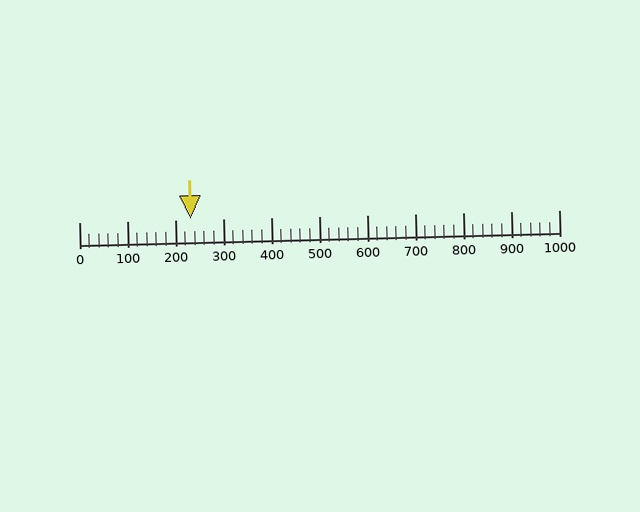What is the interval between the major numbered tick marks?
The major tick marks are spaced 100 units apart.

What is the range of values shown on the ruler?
The ruler shows values from 0 to 1000.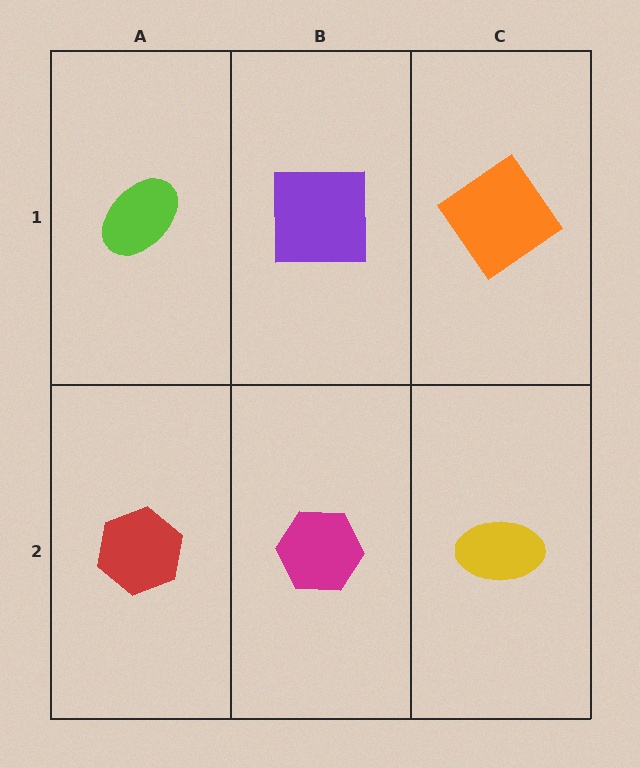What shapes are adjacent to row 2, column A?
A lime ellipse (row 1, column A), a magenta hexagon (row 2, column B).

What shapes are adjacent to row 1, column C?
A yellow ellipse (row 2, column C), a purple square (row 1, column B).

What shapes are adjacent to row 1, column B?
A magenta hexagon (row 2, column B), a lime ellipse (row 1, column A), an orange diamond (row 1, column C).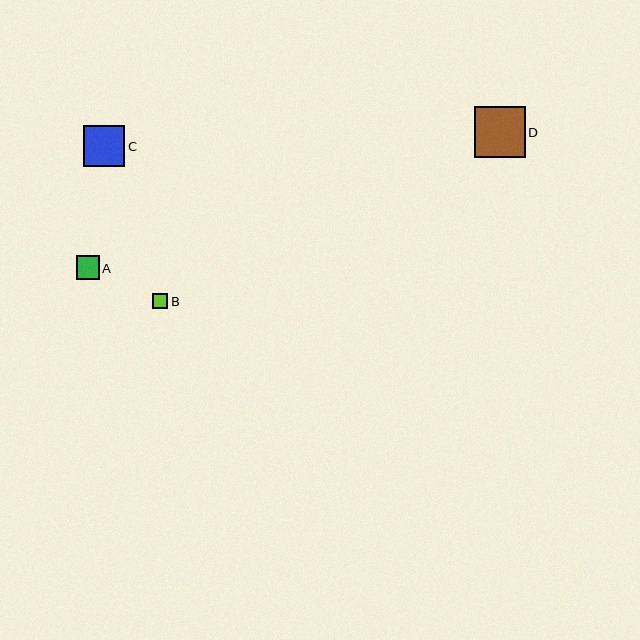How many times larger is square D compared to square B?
Square D is approximately 3.2 times the size of square B.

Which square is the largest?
Square D is the largest with a size of approximately 51 pixels.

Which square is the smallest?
Square B is the smallest with a size of approximately 16 pixels.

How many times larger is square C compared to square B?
Square C is approximately 2.6 times the size of square B.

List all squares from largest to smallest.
From largest to smallest: D, C, A, B.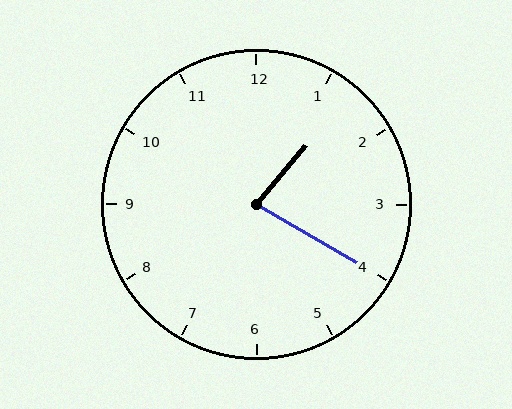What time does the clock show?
1:20.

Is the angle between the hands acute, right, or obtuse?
It is acute.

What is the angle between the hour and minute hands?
Approximately 80 degrees.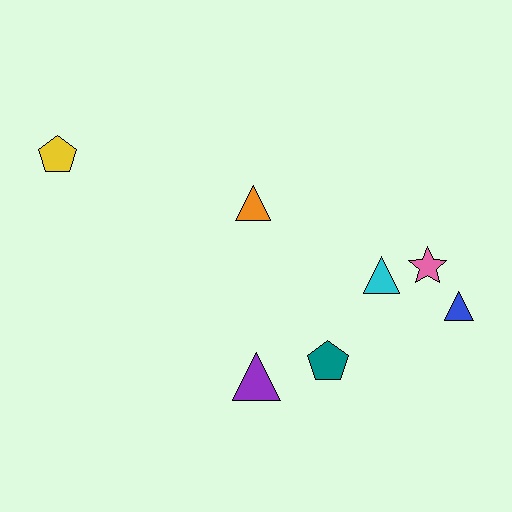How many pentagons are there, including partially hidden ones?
There are 2 pentagons.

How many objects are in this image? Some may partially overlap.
There are 7 objects.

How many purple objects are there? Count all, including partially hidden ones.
There is 1 purple object.